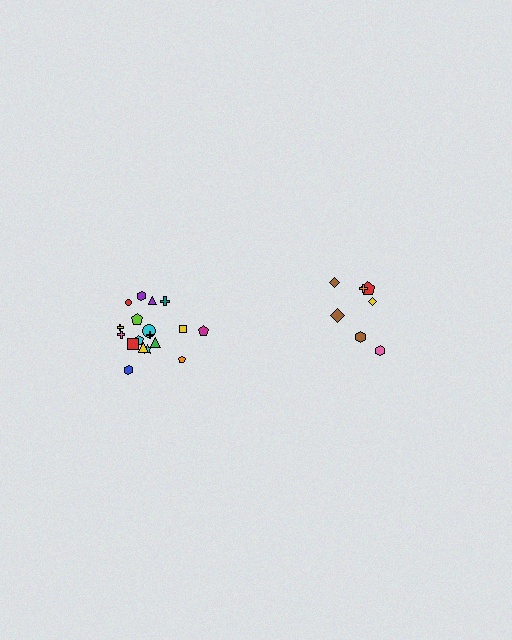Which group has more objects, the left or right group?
The left group.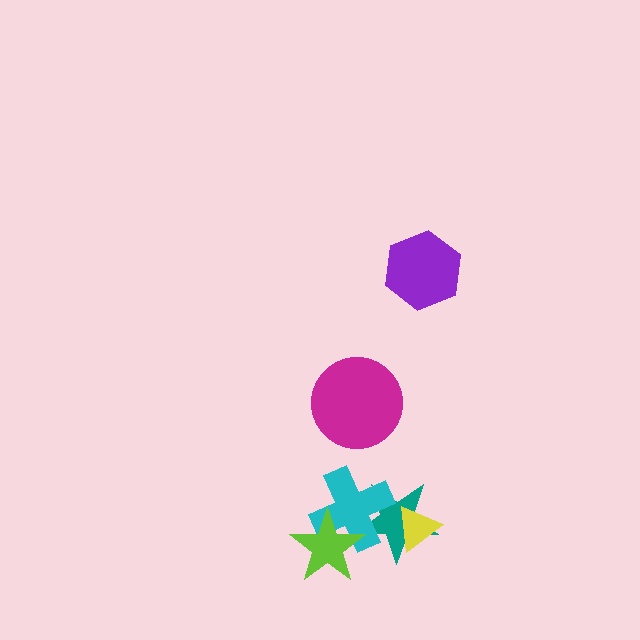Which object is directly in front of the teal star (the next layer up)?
The cyan cross is directly in front of the teal star.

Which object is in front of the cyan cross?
The lime star is in front of the cyan cross.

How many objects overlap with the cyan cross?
2 objects overlap with the cyan cross.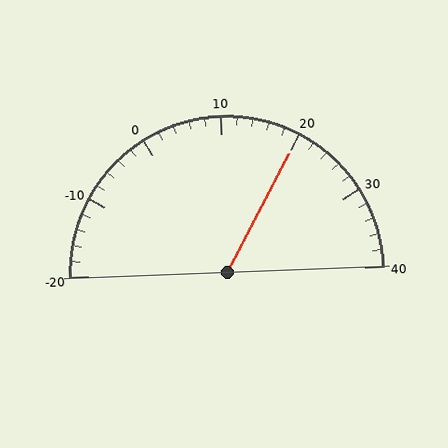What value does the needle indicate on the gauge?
The needle indicates approximately 20.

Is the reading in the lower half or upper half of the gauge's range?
The reading is in the upper half of the range (-20 to 40).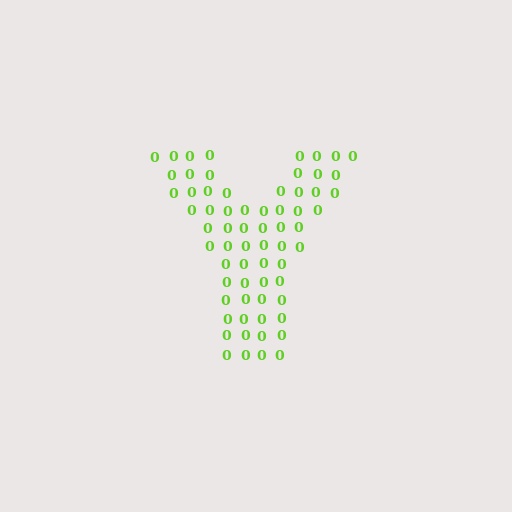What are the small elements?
The small elements are digit 0's.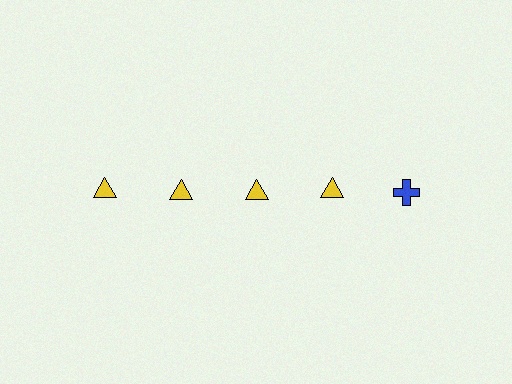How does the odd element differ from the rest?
It differs in both color (blue instead of yellow) and shape (cross instead of triangle).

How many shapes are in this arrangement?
There are 5 shapes arranged in a grid pattern.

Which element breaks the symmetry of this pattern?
The blue cross in the top row, rightmost column breaks the symmetry. All other shapes are yellow triangles.